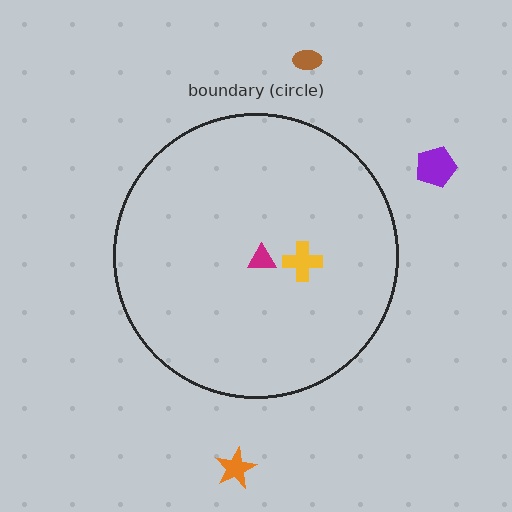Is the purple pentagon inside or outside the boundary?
Outside.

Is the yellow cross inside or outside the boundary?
Inside.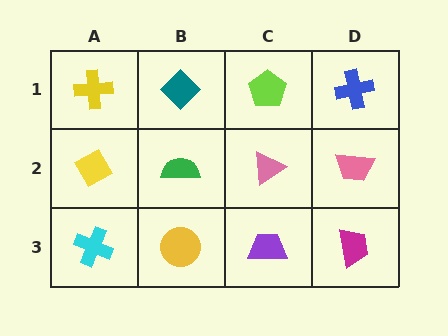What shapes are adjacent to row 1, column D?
A pink trapezoid (row 2, column D), a lime pentagon (row 1, column C).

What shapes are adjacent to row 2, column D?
A blue cross (row 1, column D), a magenta trapezoid (row 3, column D), a pink triangle (row 2, column C).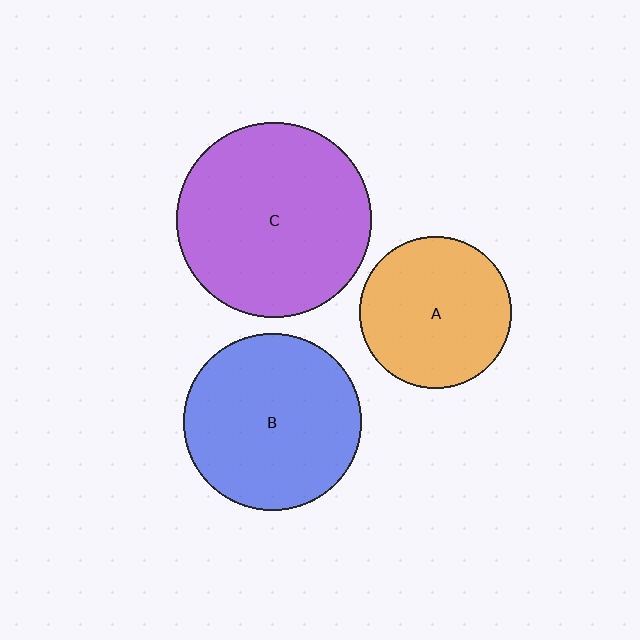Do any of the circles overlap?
No, none of the circles overlap.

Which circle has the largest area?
Circle C (purple).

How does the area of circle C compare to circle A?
Approximately 1.6 times.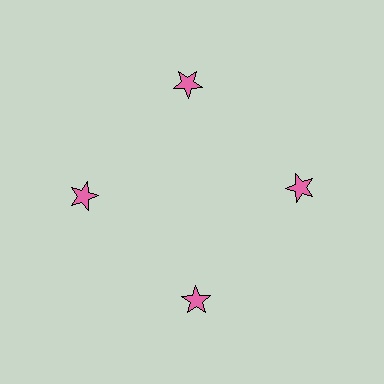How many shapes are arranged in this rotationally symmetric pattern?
There are 4 shapes, arranged in 4 groups of 1.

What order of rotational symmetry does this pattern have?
This pattern has 4-fold rotational symmetry.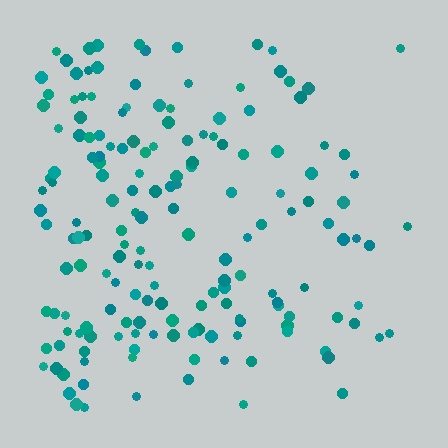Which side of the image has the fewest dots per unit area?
The right.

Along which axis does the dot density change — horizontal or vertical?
Horizontal.